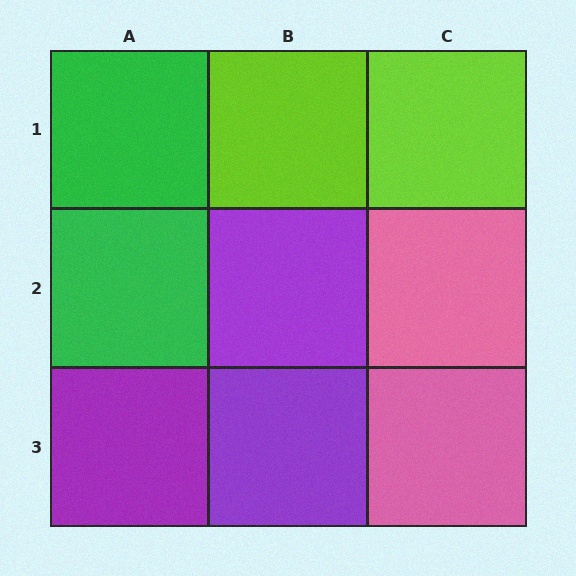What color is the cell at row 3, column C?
Pink.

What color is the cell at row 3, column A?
Purple.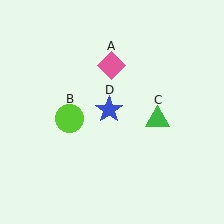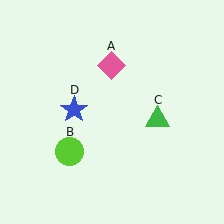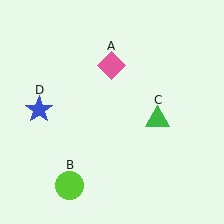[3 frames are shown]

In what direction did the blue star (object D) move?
The blue star (object D) moved left.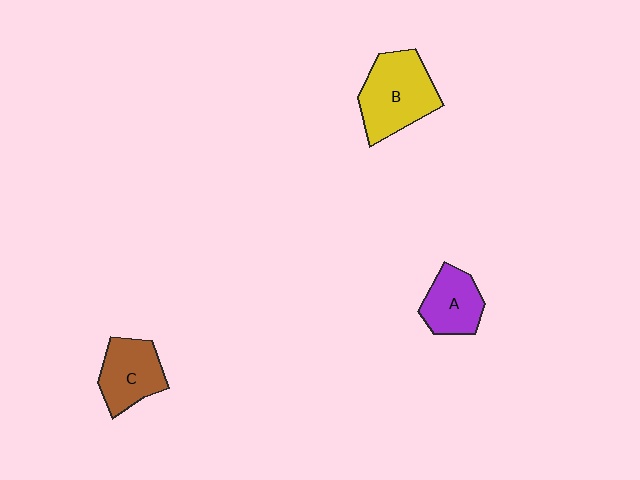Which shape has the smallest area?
Shape A (purple).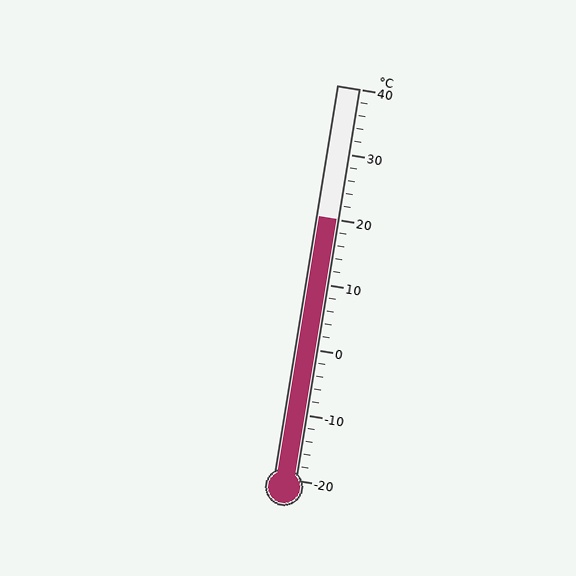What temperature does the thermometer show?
The thermometer shows approximately 20°C.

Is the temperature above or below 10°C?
The temperature is above 10°C.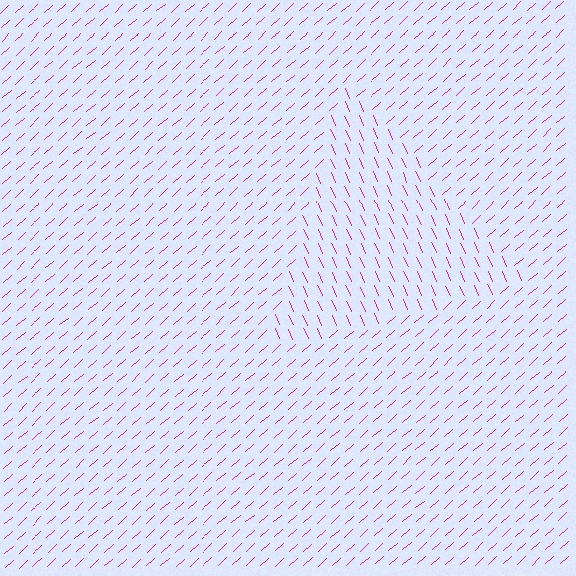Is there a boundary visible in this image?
Yes, there is a texture boundary formed by a change in line orientation.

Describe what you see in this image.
The image is filled with small magenta line segments. A triangle region in the image has lines oriented differently from the surrounding lines, creating a visible texture boundary.